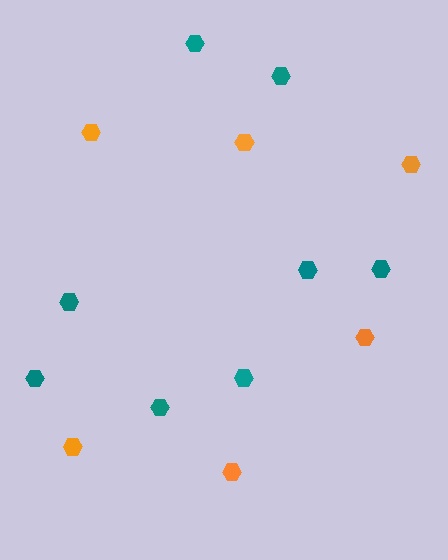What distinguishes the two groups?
There are 2 groups: one group of teal hexagons (8) and one group of orange hexagons (6).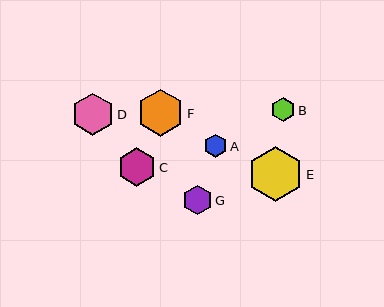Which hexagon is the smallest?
Hexagon A is the smallest with a size of approximately 23 pixels.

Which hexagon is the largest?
Hexagon E is the largest with a size of approximately 56 pixels.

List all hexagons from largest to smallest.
From largest to smallest: E, F, D, C, G, B, A.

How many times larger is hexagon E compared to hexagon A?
Hexagon E is approximately 2.4 times the size of hexagon A.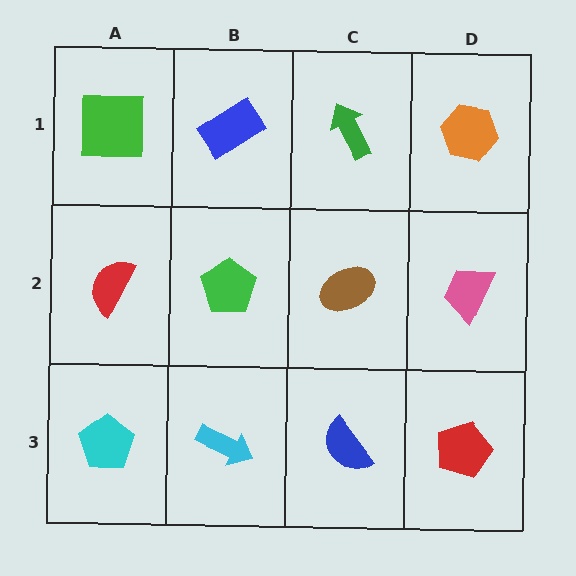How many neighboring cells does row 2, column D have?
3.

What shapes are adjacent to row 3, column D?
A pink trapezoid (row 2, column D), a blue semicircle (row 3, column C).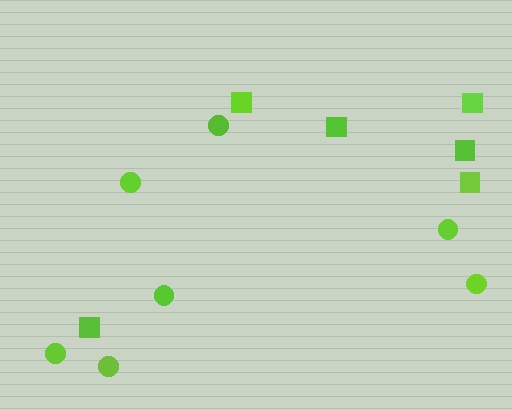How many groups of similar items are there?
There are 2 groups: one group of circles (7) and one group of squares (6).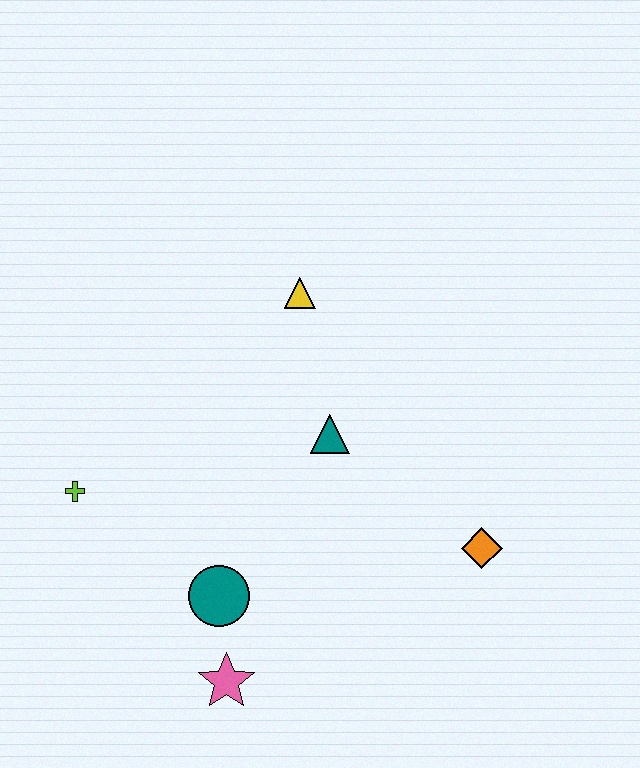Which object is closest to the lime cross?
The teal circle is closest to the lime cross.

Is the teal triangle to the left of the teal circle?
No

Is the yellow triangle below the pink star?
No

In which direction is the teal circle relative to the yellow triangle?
The teal circle is below the yellow triangle.